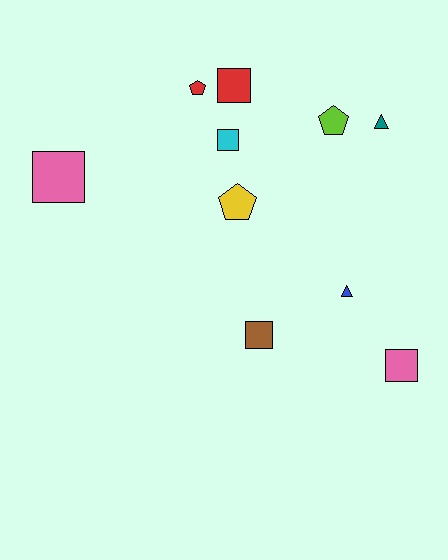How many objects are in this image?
There are 10 objects.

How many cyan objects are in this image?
There is 1 cyan object.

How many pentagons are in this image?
There are 3 pentagons.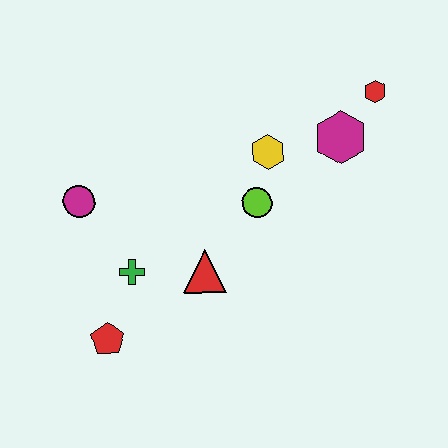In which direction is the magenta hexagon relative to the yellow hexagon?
The magenta hexagon is to the right of the yellow hexagon.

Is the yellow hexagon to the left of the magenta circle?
No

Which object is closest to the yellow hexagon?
The lime circle is closest to the yellow hexagon.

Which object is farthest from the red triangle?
The red hexagon is farthest from the red triangle.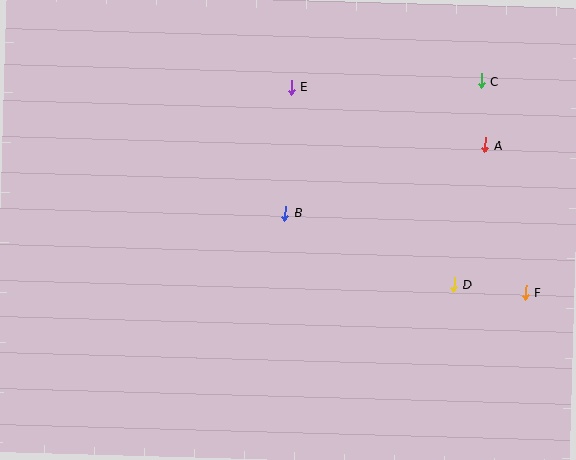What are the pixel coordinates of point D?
Point D is at (454, 284).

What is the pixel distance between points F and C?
The distance between F and C is 216 pixels.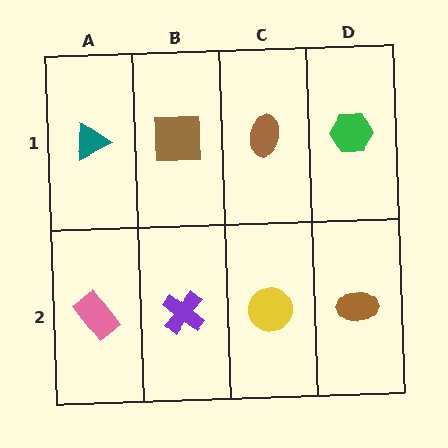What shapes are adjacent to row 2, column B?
A brown square (row 1, column B), a pink rectangle (row 2, column A), a yellow circle (row 2, column C).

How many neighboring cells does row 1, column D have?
2.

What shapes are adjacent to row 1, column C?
A yellow circle (row 2, column C), a brown square (row 1, column B), a green hexagon (row 1, column D).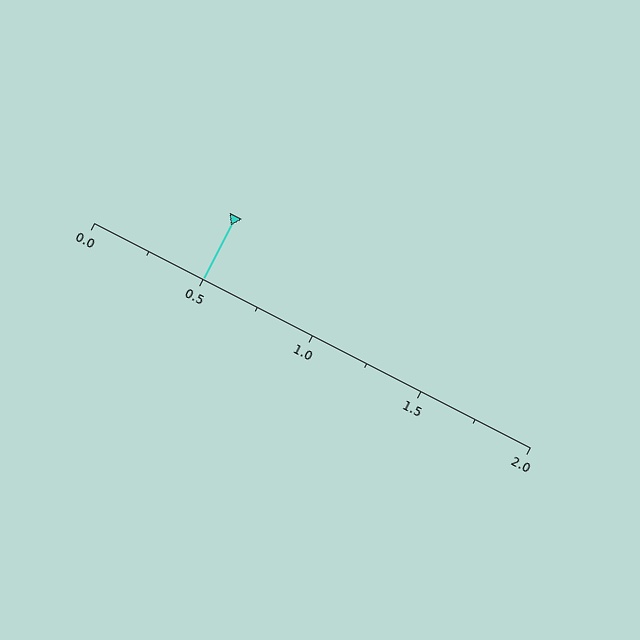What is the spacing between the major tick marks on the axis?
The major ticks are spaced 0.5 apart.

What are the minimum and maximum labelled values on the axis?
The axis runs from 0.0 to 2.0.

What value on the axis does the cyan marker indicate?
The marker indicates approximately 0.5.